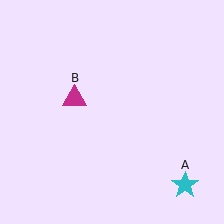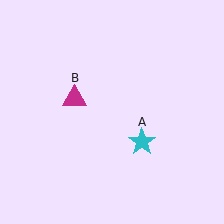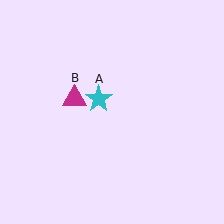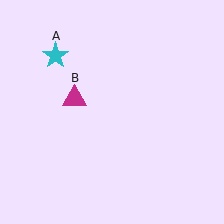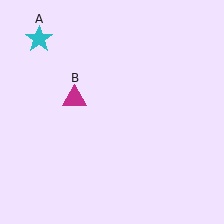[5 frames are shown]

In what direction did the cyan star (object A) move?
The cyan star (object A) moved up and to the left.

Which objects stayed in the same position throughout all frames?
Magenta triangle (object B) remained stationary.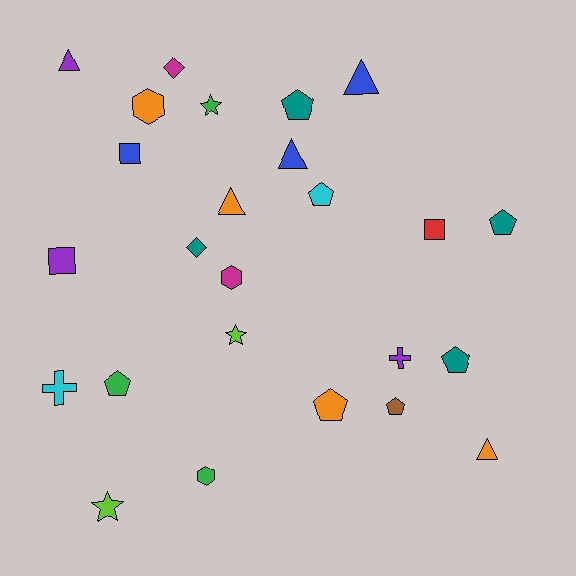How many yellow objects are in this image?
There are no yellow objects.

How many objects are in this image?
There are 25 objects.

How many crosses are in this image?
There are 2 crosses.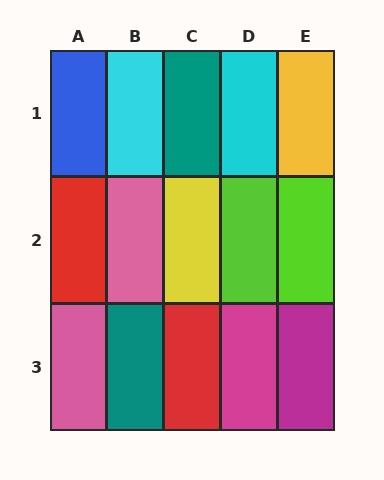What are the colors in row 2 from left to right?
Red, pink, yellow, lime, lime.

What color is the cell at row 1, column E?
Yellow.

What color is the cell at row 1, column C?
Teal.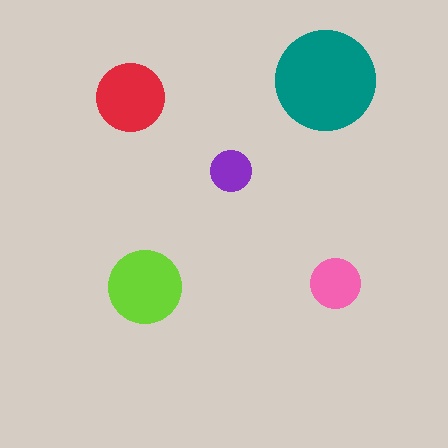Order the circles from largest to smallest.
the teal one, the lime one, the red one, the pink one, the purple one.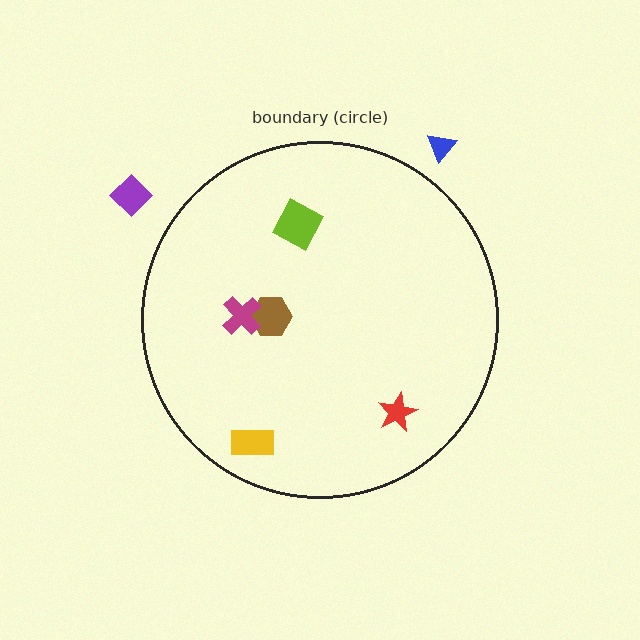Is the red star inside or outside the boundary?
Inside.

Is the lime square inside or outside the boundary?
Inside.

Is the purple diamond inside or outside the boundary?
Outside.